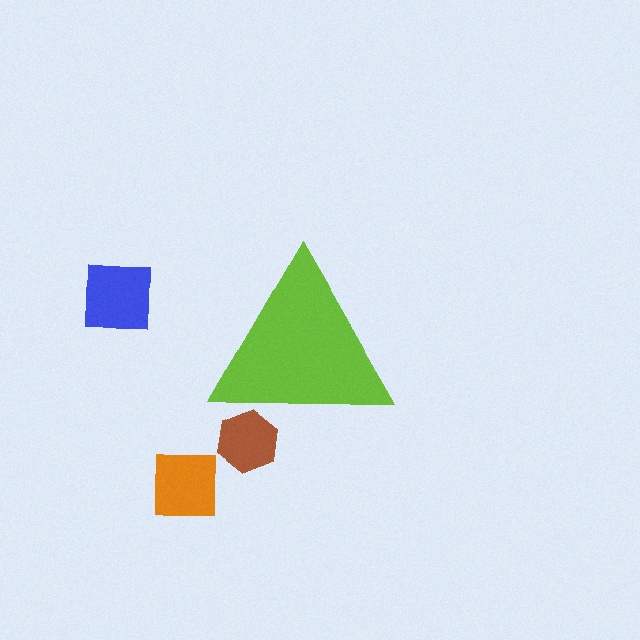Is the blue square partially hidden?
No, the blue square is fully visible.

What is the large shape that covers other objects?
A lime triangle.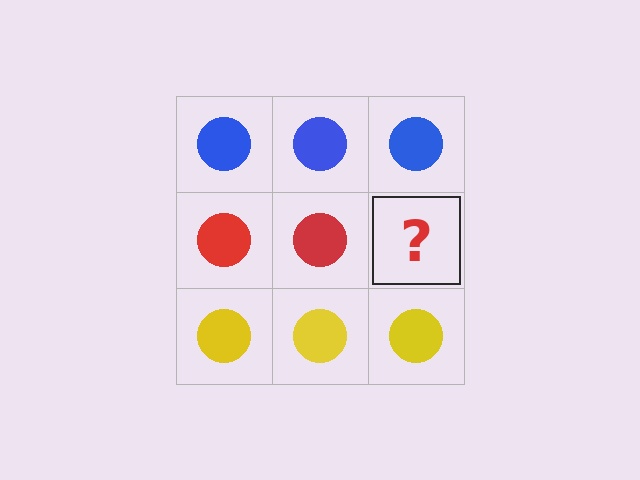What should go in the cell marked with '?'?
The missing cell should contain a red circle.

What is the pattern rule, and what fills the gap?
The rule is that each row has a consistent color. The gap should be filled with a red circle.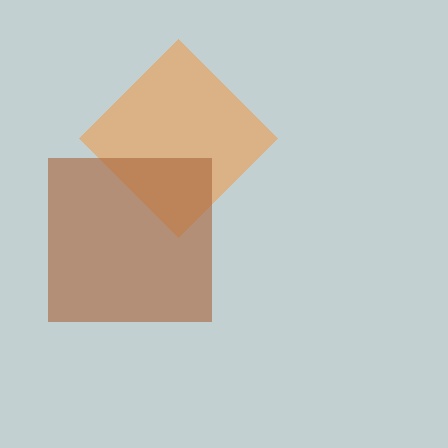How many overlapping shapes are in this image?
There are 2 overlapping shapes in the image.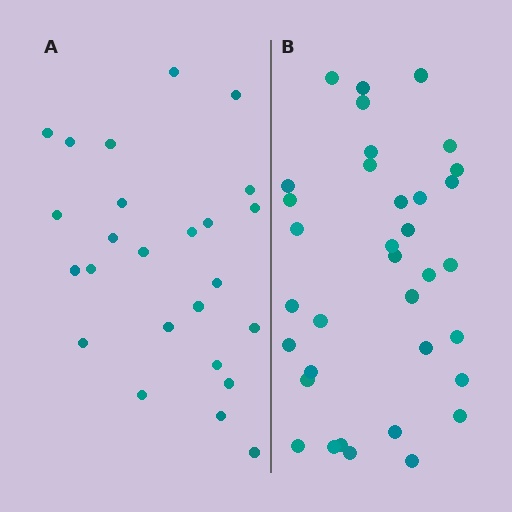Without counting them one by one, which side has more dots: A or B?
Region B (the right region) has more dots.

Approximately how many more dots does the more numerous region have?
Region B has roughly 10 or so more dots than region A.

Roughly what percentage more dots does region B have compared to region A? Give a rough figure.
About 40% more.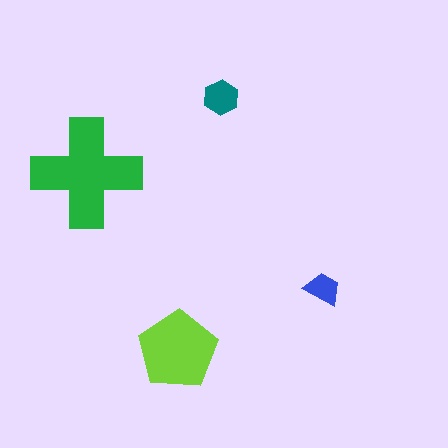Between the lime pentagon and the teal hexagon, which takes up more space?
The lime pentagon.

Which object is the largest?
The green cross.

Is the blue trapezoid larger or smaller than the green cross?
Smaller.